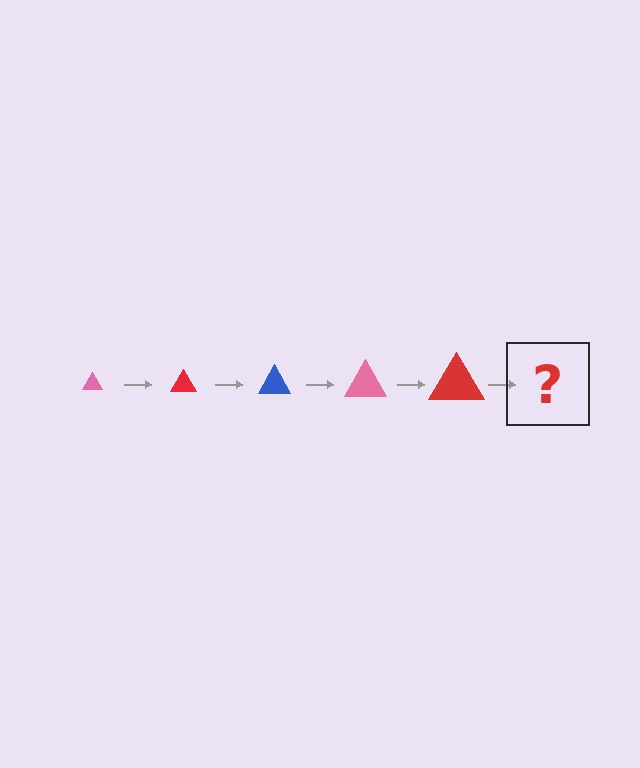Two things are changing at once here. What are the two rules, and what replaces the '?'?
The two rules are that the triangle grows larger each step and the color cycles through pink, red, and blue. The '?' should be a blue triangle, larger than the previous one.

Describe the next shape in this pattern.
It should be a blue triangle, larger than the previous one.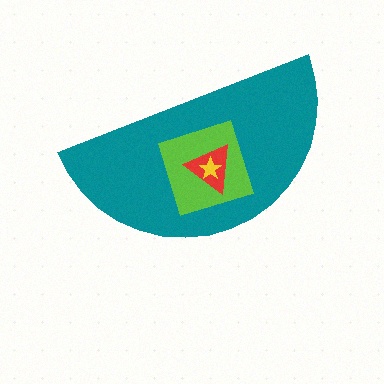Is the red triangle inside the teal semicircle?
Yes.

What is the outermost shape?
The teal semicircle.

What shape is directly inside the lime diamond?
The red triangle.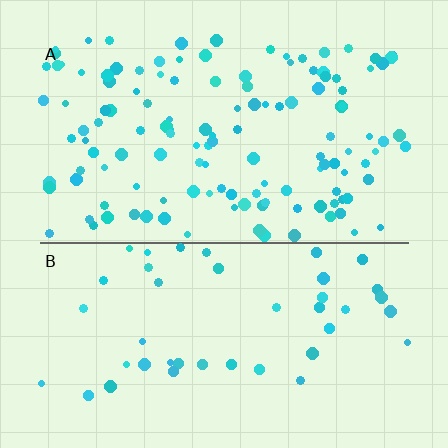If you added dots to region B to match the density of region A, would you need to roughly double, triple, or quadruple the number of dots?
Approximately triple.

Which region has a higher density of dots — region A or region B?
A (the top).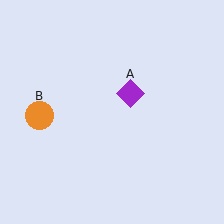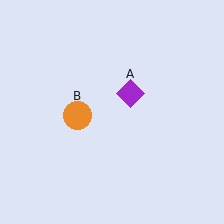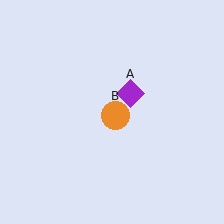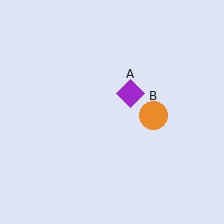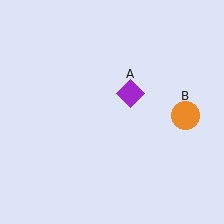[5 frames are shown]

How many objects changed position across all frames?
1 object changed position: orange circle (object B).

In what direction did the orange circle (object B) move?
The orange circle (object B) moved right.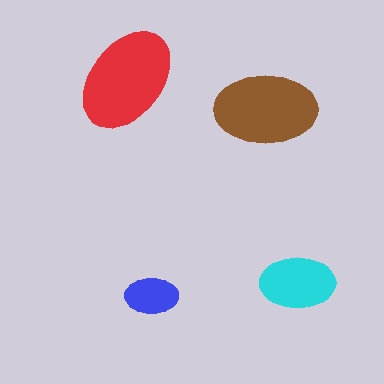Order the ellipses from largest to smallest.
the red one, the brown one, the cyan one, the blue one.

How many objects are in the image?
There are 4 objects in the image.